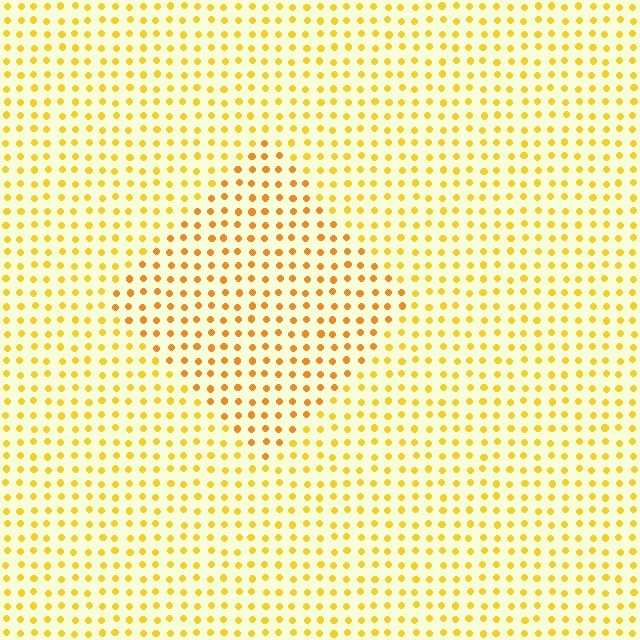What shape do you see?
I see a diamond.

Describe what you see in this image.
The image is filled with small yellow elements in a uniform arrangement. A diamond-shaped region is visible where the elements are tinted to a slightly different hue, forming a subtle color boundary.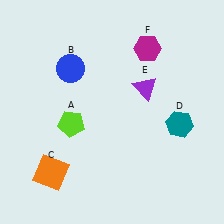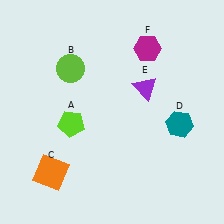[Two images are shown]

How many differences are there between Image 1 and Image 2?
There is 1 difference between the two images.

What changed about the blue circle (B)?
In Image 1, B is blue. In Image 2, it changed to lime.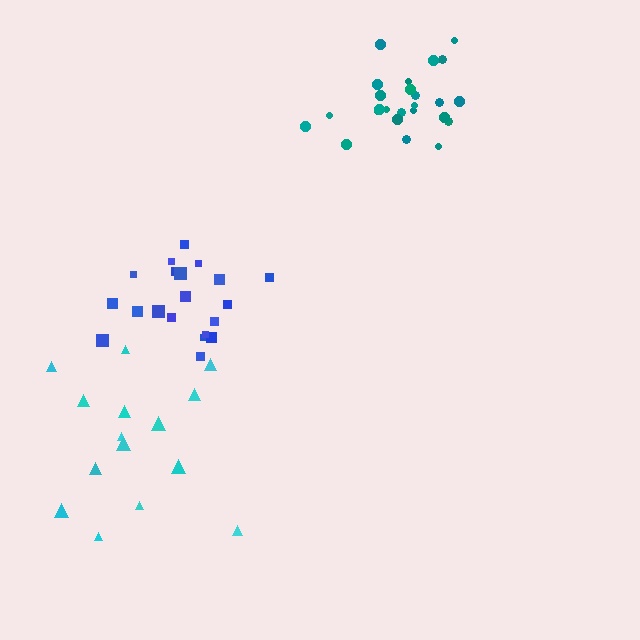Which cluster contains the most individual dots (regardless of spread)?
Teal (27).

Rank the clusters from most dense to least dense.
teal, blue, cyan.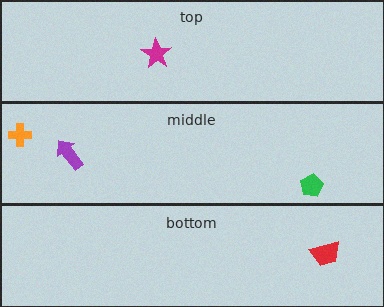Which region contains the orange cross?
The middle region.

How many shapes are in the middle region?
3.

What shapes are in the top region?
The magenta star.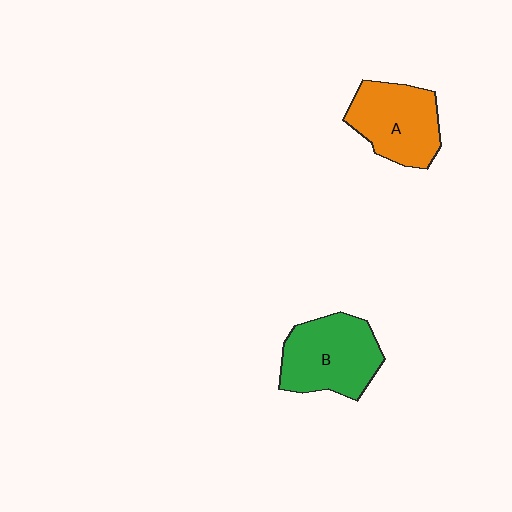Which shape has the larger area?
Shape B (green).